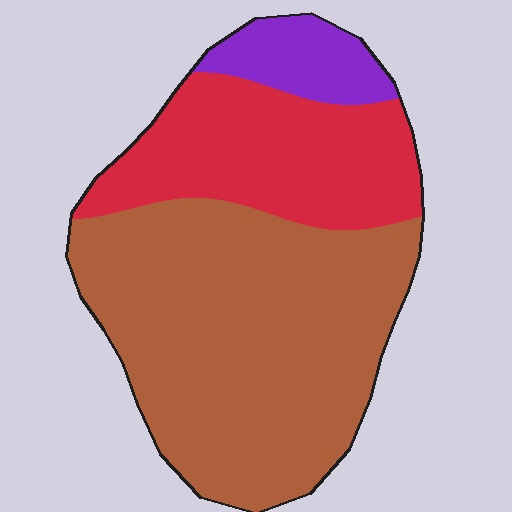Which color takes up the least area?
Purple, at roughly 10%.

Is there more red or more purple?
Red.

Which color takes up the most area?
Brown, at roughly 60%.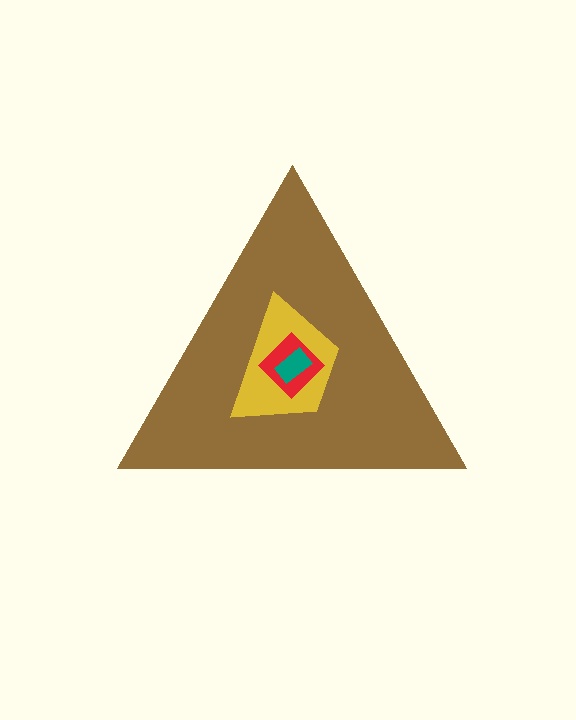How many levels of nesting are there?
4.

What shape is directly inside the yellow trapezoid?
The red diamond.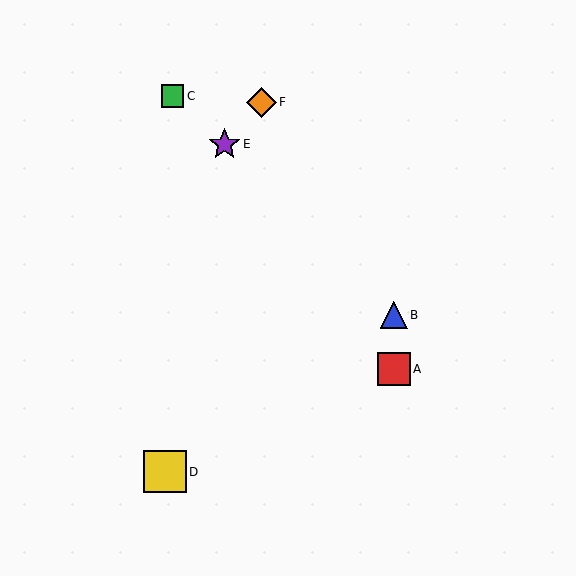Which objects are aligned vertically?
Objects A, B are aligned vertically.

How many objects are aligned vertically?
2 objects (A, B) are aligned vertically.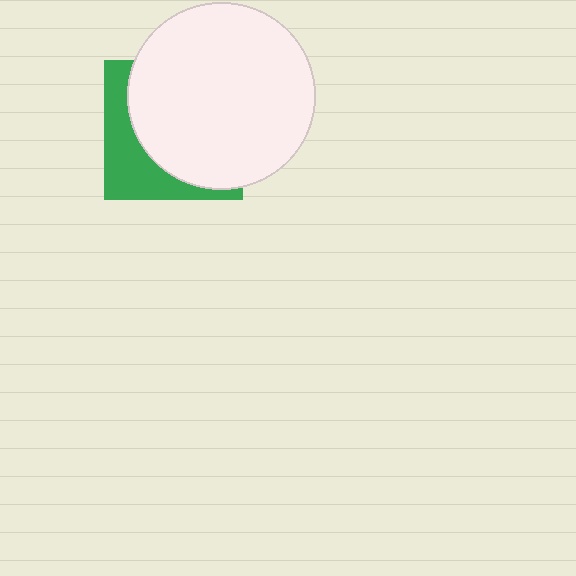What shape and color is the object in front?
The object in front is a white circle.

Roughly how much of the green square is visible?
A small part of it is visible (roughly 33%).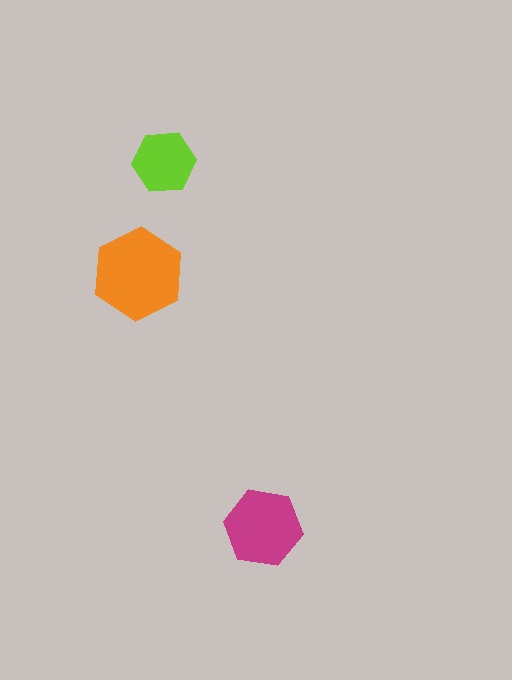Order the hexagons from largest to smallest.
the orange one, the magenta one, the lime one.